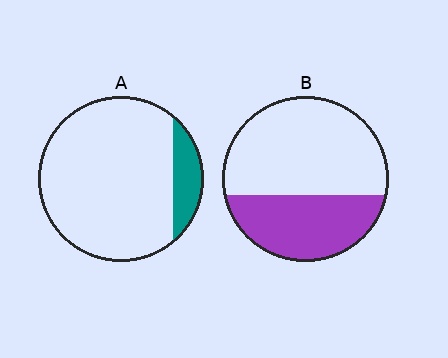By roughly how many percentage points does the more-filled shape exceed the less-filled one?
By roughly 25 percentage points (B over A).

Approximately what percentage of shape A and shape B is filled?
A is approximately 15% and B is approximately 40%.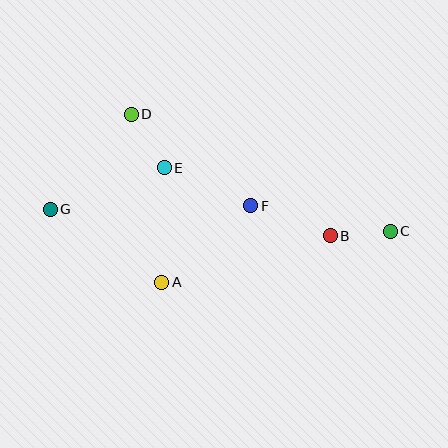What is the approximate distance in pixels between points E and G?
The distance between E and G is approximately 122 pixels.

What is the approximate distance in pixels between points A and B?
The distance between A and B is approximately 175 pixels.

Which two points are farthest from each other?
Points C and G are farthest from each other.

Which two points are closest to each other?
Points B and C are closest to each other.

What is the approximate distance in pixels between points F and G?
The distance between F and G is approximately 201 pixels.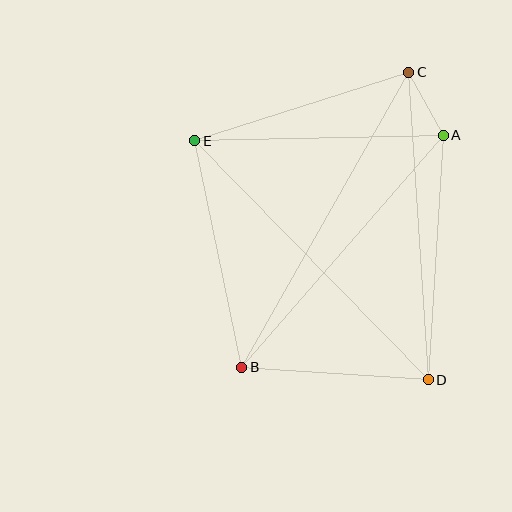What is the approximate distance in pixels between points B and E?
The distance between B and E is approximately 231 pixels.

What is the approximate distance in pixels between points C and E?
The distance between C and E is approximately 225 pixels.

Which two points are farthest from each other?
Points B and C are farthest from each other.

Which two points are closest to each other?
Points A and C are closest to each other.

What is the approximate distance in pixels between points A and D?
The distance between A and D is approximately 245 pixels.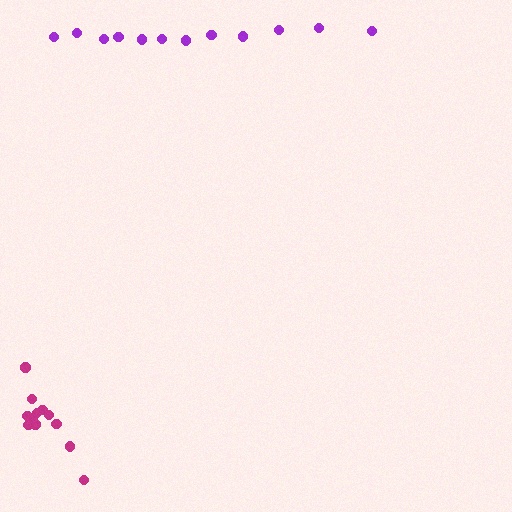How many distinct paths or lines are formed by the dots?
There are 2 distinct paths.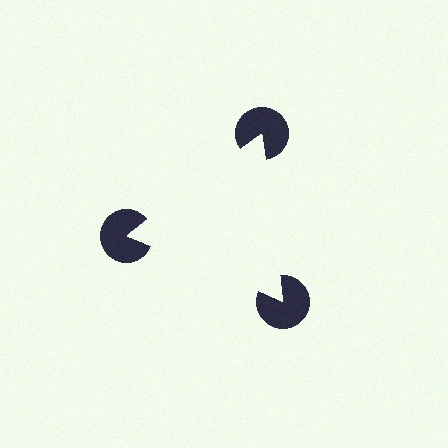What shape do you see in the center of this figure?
An illusory triangle — its edges are inferred from the aligned wedge cuts in the pac-man discs, not physically drawn.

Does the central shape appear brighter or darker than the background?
It typically appears slightly brighter than the background, even though no actual brightness change is drawn.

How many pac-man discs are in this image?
There are 3 — one at each vertex of the illusory triangle.